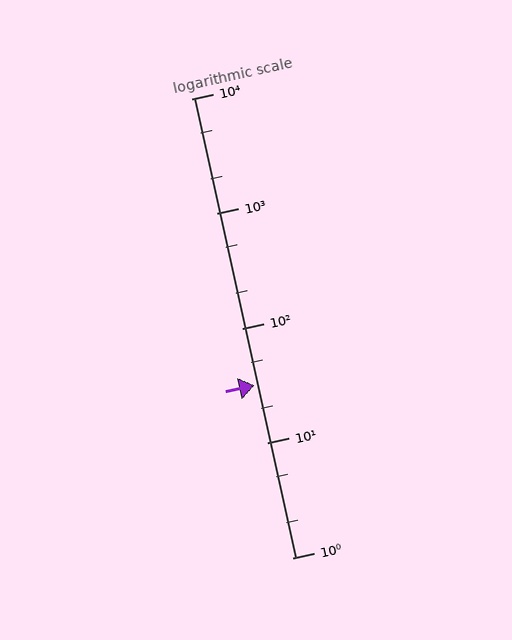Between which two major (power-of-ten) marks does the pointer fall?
The pointer is between 10 and 100.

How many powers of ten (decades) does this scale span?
The scale spans 4 decades, from 1 to 10000.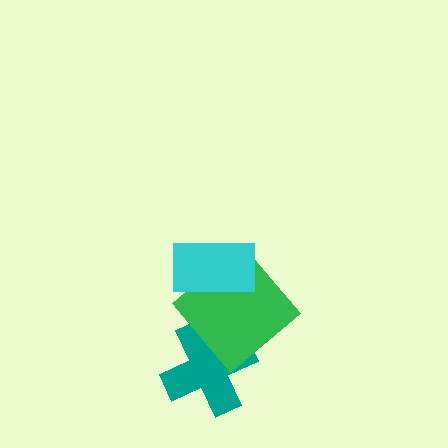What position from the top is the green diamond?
The green diamond is 2nd from the top.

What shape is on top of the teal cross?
The green diamond is on top of the teal cross.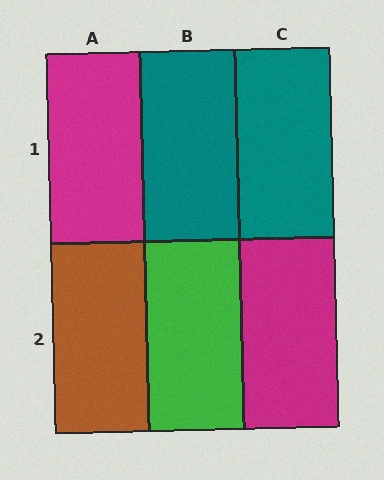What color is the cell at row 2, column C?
Magenta.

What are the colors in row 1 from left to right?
Magenta, teal, teal.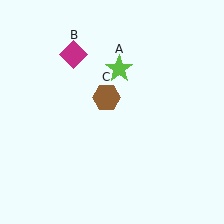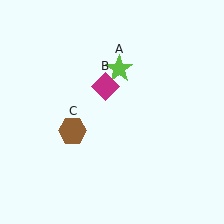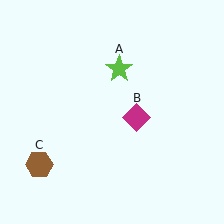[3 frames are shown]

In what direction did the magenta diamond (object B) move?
The magenta diamond (object B) moved down and to the right.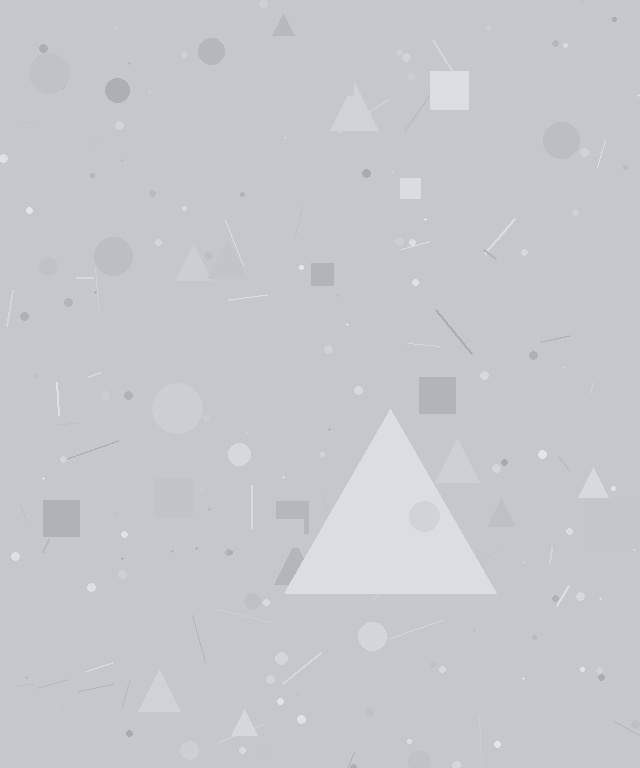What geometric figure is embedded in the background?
A triangle is embedded in the background.